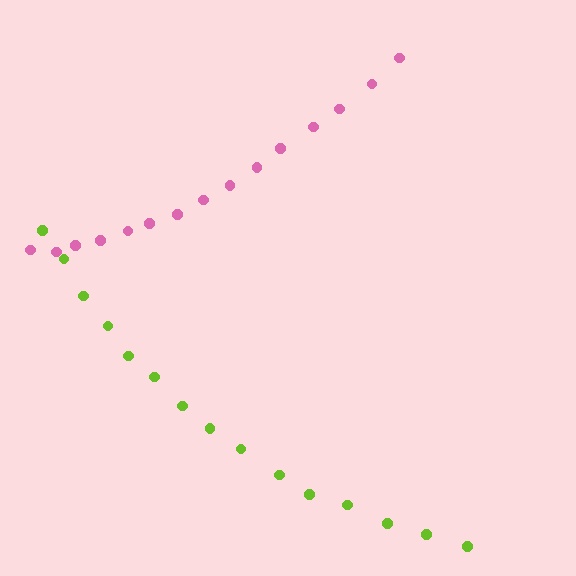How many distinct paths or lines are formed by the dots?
There are 2 distinct paths.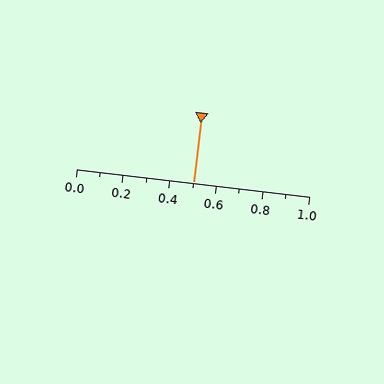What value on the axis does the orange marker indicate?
The marker indicates approximately 0.5.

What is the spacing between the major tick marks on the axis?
The major ticks are spaced 0.2 apart.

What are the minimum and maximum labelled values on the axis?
The axis runs from 0.0 to 1.0.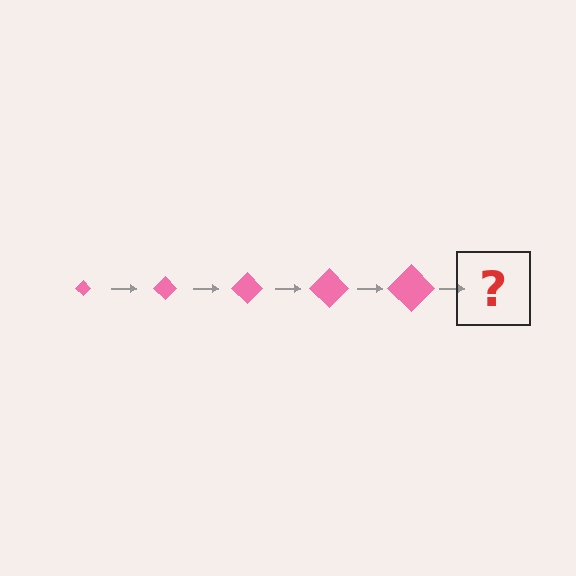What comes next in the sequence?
The next element should be a pink diamond, larger than the previous one.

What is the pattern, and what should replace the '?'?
The pattern is that the diamond gets progressively larger each step. The '?' should be a pink diamond, larger than the previous one.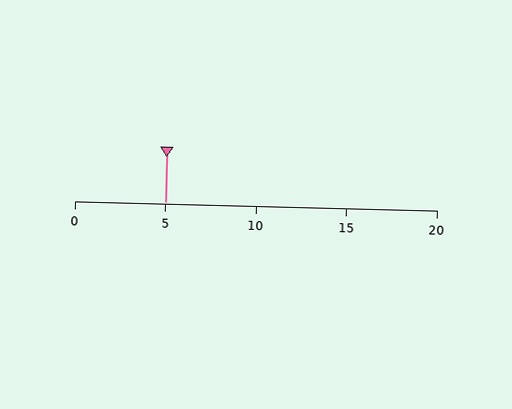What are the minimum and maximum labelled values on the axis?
The axis runs from 0 to 20.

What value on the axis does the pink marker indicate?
The marker indicates approximately 5.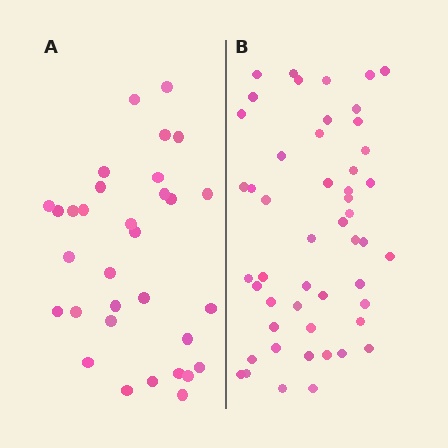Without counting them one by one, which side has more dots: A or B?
Region B (the right region) has more dots.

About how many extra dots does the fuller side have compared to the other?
Region B has approximately 20 more dots than region A.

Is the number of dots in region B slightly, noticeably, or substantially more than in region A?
Region B has substantially more. The ratio is roughly 1.6 to 1.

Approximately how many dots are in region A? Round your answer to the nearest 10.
About 30 dots. (The exact count is 32, which rounds to 30.)